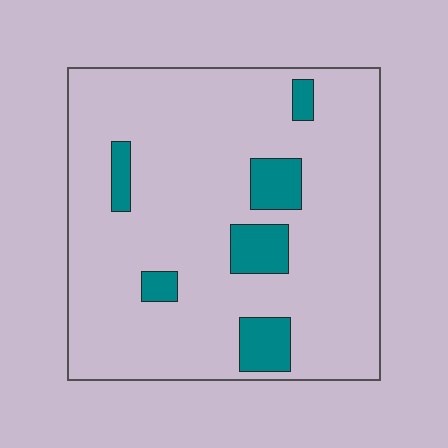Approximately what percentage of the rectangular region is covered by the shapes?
Approximately 10%.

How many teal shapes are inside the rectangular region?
6.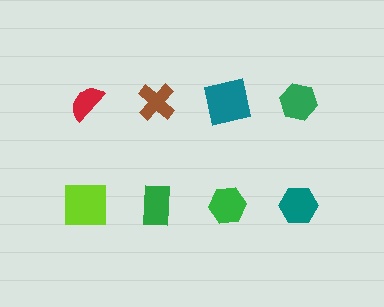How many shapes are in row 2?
4 shapes.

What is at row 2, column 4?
A teal hexagon.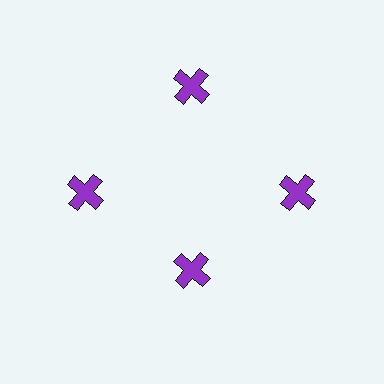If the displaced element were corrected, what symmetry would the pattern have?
It would have 4-fold rotational symmetry — the pattern would map onto itself every 90 degrees.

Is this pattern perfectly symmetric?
No. The 4 purple crosses are arranged in a ring, but one element near the 6 o'clock position is pulled inward toward the center, breaking the 4-fold rotational symmetry.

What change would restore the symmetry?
The symmetry would be restored by moving it outward, back onto the ring so that all 4 crosses sit at equal angles and equal distance from the center.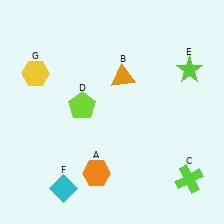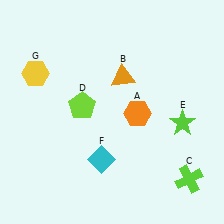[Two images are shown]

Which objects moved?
The objects that moved are: the orange hexagon (A), the lime star (E), the cyan diamond (F).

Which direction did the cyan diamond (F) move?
The cyan diamond (F) moved right.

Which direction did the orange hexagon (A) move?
The orange hexagon (A) moved up.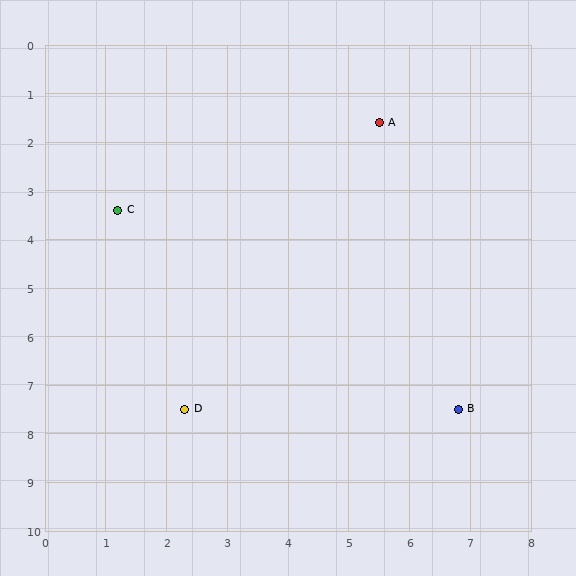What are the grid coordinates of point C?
Point C is at approximately (1.2, 3.4).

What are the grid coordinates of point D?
Point D is at approximately (2.3, 7.5).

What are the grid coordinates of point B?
Point B is at approximately (6.8, 7.5).